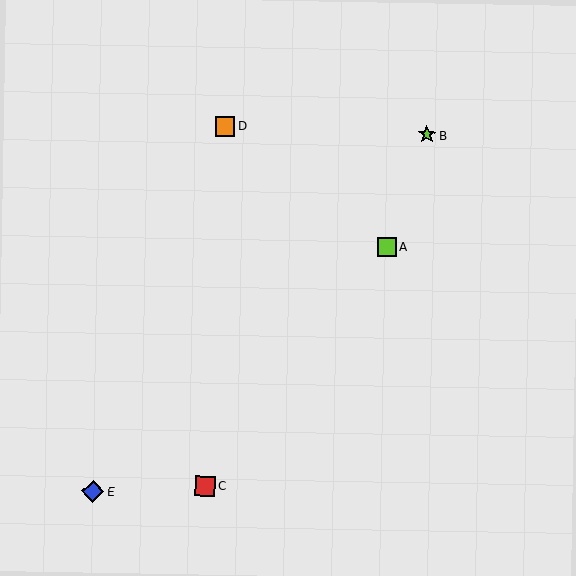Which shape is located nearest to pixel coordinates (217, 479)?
The red square (labeled C) at (205, 486) is nearest to that location.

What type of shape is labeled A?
Shape A is a lime square.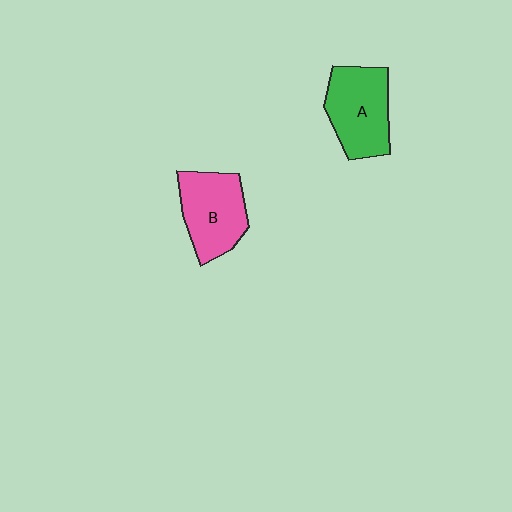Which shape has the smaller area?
Shape B (pink).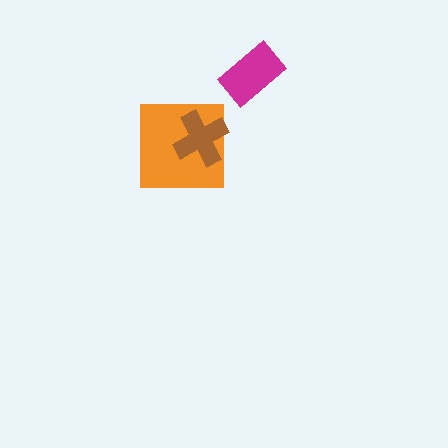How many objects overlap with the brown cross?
1 object overlaps with the brown cross.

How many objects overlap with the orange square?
1 object overlaps with the orange square.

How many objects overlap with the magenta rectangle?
0 objects overlap with the magenta rectangle.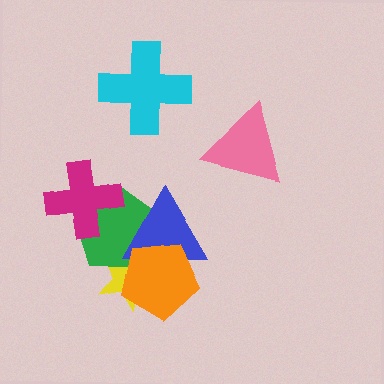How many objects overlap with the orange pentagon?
3 objects overlap with the orange pentagon.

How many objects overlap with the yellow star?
3 objects overlap with the yellow star.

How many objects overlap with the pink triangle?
0 objects overlap with the pink triangle.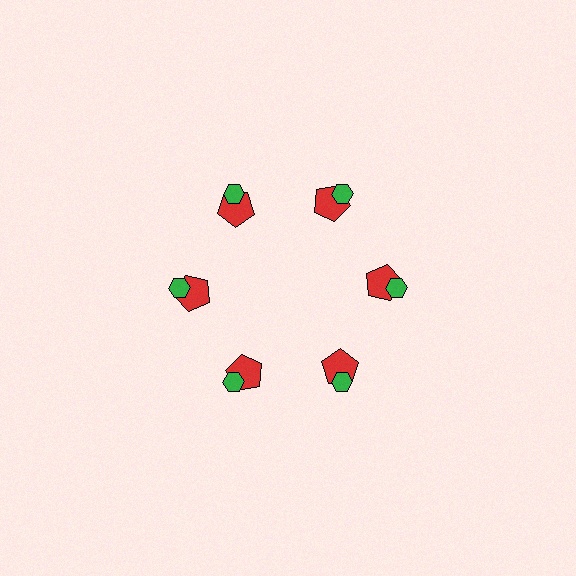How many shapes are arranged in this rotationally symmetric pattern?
There are 12 shapes, arranged in 6 groups of 2.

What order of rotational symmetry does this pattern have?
This pattern has 6-fold rotational symmetry.